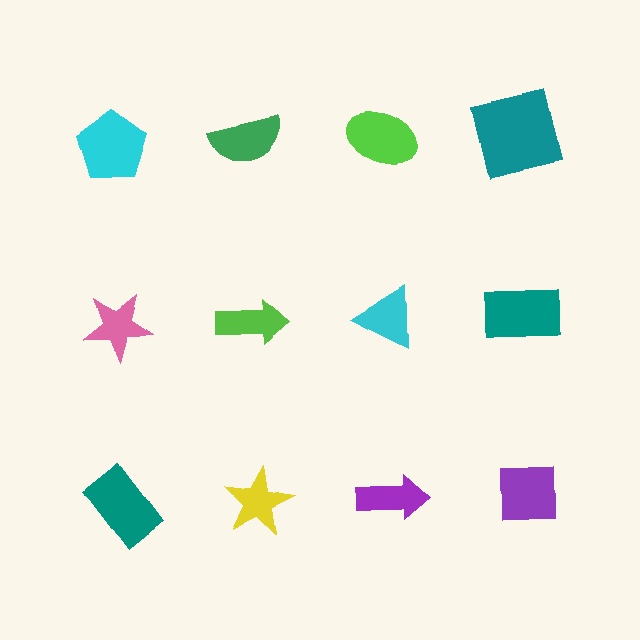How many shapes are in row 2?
4 shapes.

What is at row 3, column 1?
A teal rectangle.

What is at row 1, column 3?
A lime ellipse.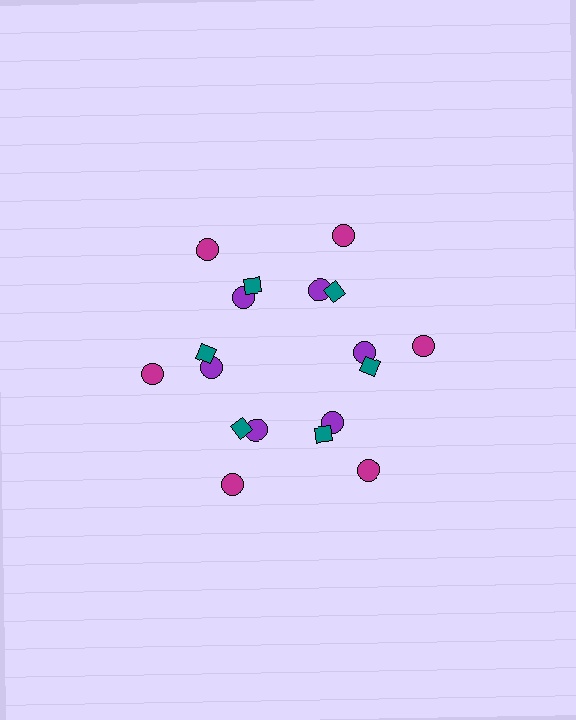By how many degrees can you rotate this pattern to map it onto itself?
The pattern maps onto itself every 60 degrees of rotation.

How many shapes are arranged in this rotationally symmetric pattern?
There are 18 shapes, arranged in 6 groups of 3.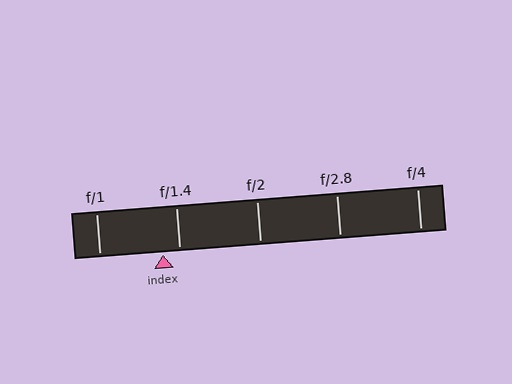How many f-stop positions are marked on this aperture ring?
There are 5 f-stop positions marked.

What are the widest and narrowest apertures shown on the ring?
The widest aperture shown is f/1 and the narrowest is f/4.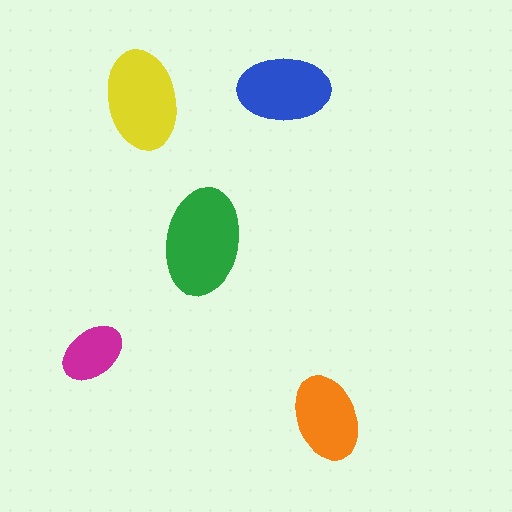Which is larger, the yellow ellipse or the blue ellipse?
The yellow one.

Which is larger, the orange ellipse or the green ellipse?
The green one.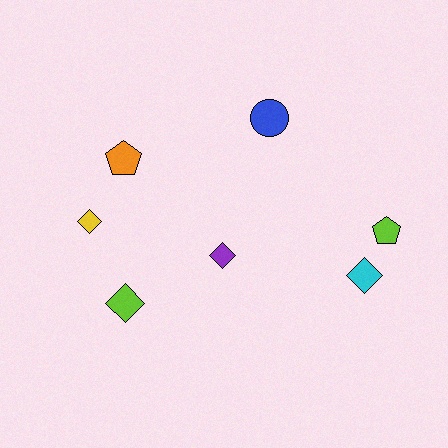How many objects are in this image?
There are 7 objects.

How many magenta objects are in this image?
There are no magenta objects.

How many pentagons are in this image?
There are 2 pentagons.